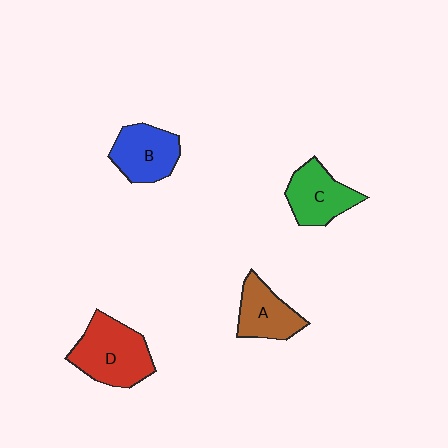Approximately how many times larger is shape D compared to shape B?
Approximately 1.3 times.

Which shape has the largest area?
Shape D (red).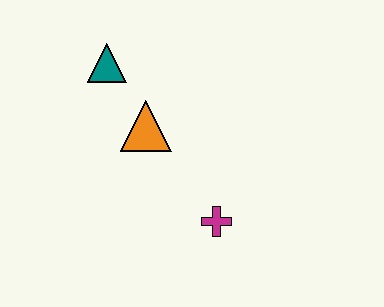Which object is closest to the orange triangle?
The teal triangle is closest to the orange triangle.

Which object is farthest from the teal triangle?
The magenta cross is farthest from the teal triangle.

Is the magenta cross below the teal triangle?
Yes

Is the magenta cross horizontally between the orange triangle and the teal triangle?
No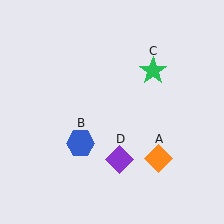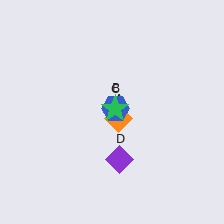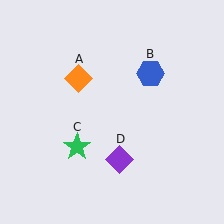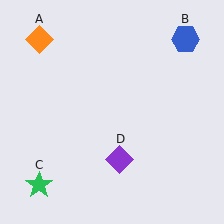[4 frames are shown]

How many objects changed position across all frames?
3 objects changed position: orange diamond (object A), blue hexagon (object B), green star (object C).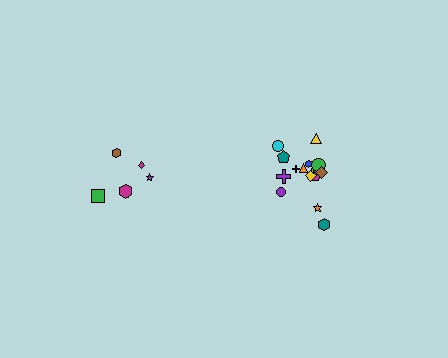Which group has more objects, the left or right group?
The right group.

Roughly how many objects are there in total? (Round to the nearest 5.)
Roughly 20 objects in total.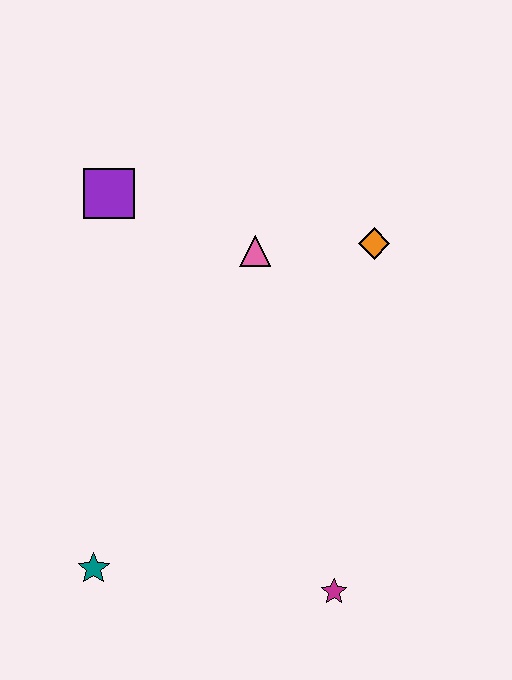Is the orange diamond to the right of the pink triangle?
Yes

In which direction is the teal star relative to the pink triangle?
The teal star is below the pink triangle.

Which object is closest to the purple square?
The pink triangle is closest to the purple square.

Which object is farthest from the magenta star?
The purple square is farthest from the magenta star.